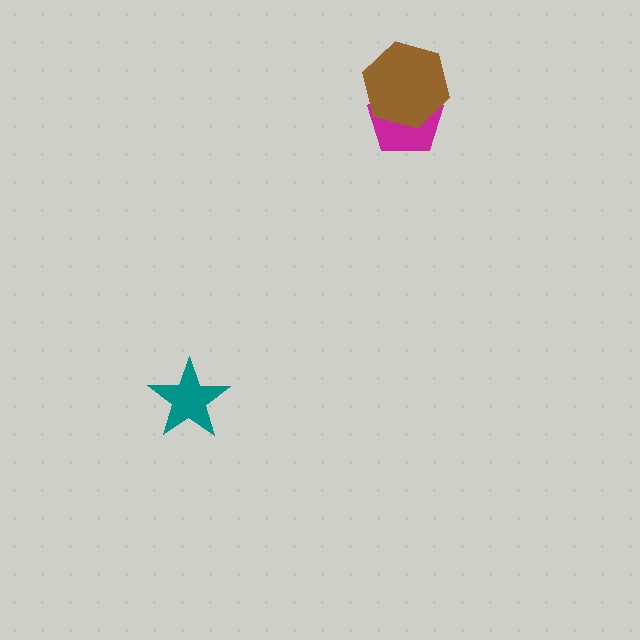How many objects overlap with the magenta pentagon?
1 object overlaps with the magenta pentagon.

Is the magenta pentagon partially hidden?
Yes, it is partially covered by another shape.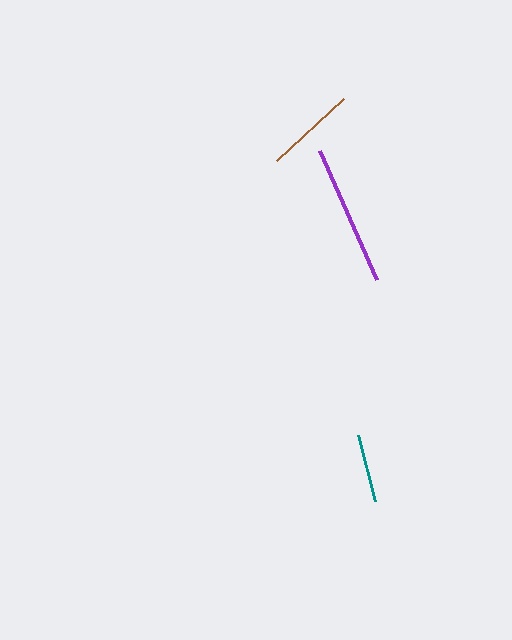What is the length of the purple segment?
The purple segment is approximately 141 pixels long.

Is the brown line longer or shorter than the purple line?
The purple line is longer than the brown line.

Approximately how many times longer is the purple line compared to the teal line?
The purple line is approximately 2.0 times the length of the teal line.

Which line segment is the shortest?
The teal line is the shortest at approximately 69 pixels.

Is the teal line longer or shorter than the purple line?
The purple line is longer than the teal line.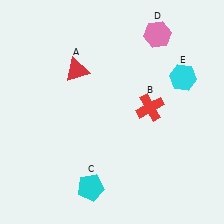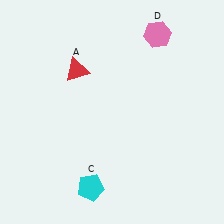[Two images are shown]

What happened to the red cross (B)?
The red cross (B) was removed in Image 2. It was in the top-right area of Image 1.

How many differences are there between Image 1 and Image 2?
There are 2 differences between the two images.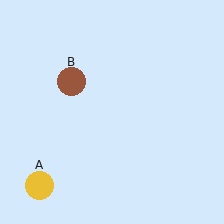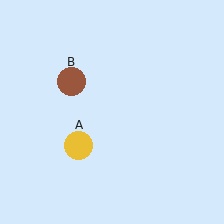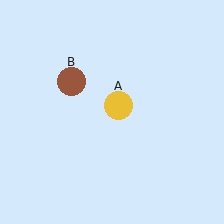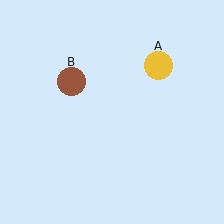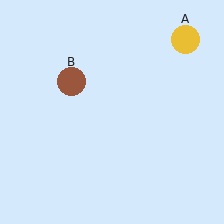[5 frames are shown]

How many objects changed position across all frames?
1 object changed position: yellow circle (object A).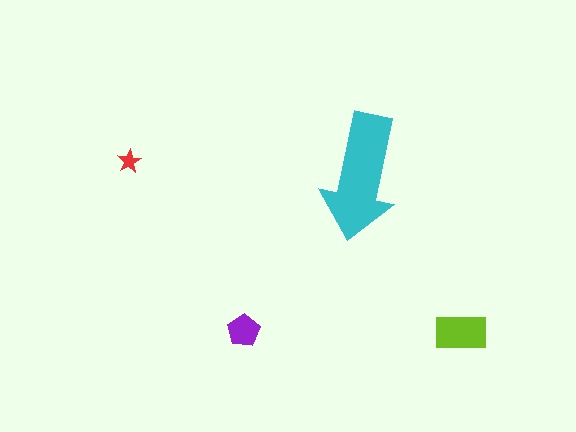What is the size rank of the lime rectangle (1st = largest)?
2nd.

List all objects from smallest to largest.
The red star, the purple pentagon, the lime rectangle, the cyan arrow.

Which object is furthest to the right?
The lime rectangle is rightmost.